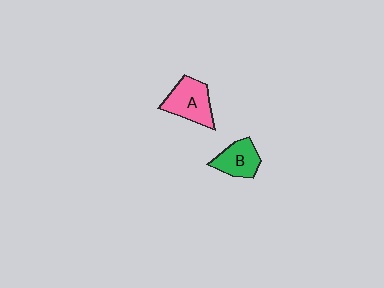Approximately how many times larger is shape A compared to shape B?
Approximately 1.3 times.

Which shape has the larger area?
Shape A (pink).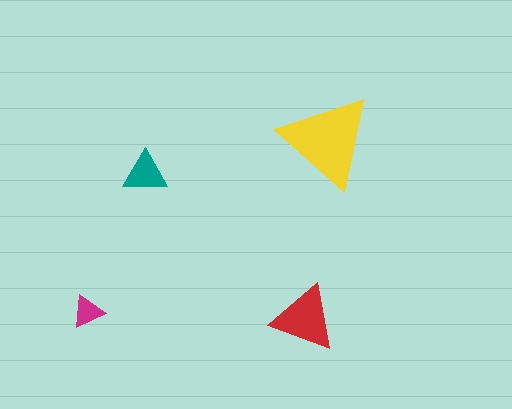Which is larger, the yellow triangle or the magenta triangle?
The yellow one.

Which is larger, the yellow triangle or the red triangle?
The yellow one.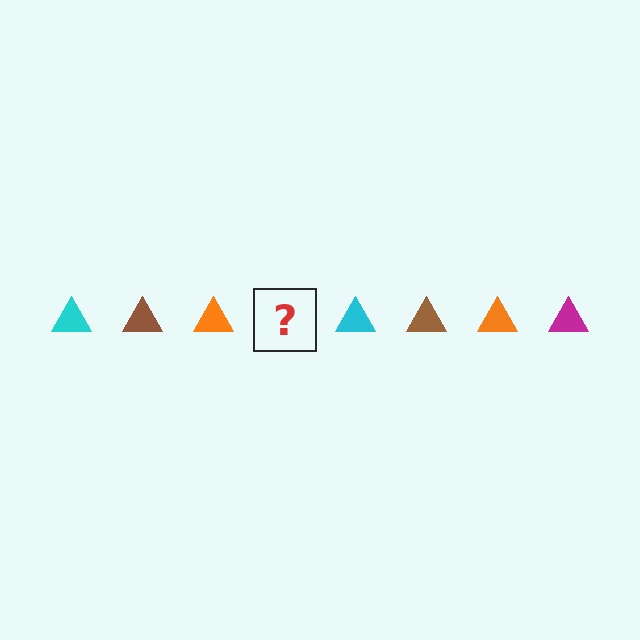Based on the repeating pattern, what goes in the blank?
The blank should be a magenta triangle.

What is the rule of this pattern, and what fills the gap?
The rule is that the pattern cycles through cyan, brown, orange, magenta triangles. The gap should be filled with a magenta triangle.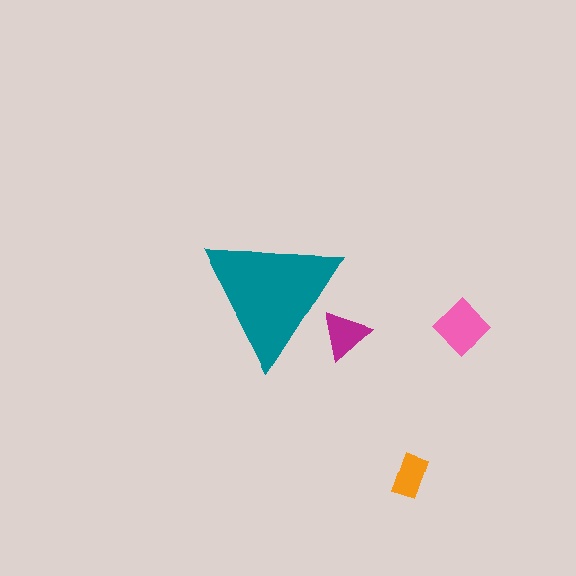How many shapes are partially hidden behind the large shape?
1 shape is partially hidden.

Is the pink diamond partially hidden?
No, the pink diamond is fully visible.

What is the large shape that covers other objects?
A teal triangle.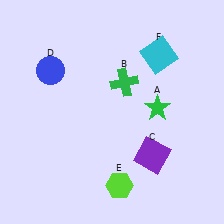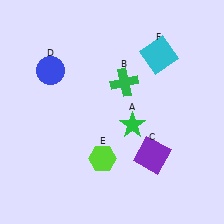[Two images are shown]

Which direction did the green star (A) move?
The green star (A) moved left.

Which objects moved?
The objects that moved are: the green star (A), the lime hexagon (E).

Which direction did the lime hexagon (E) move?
The lime hexagon (E) moved up.